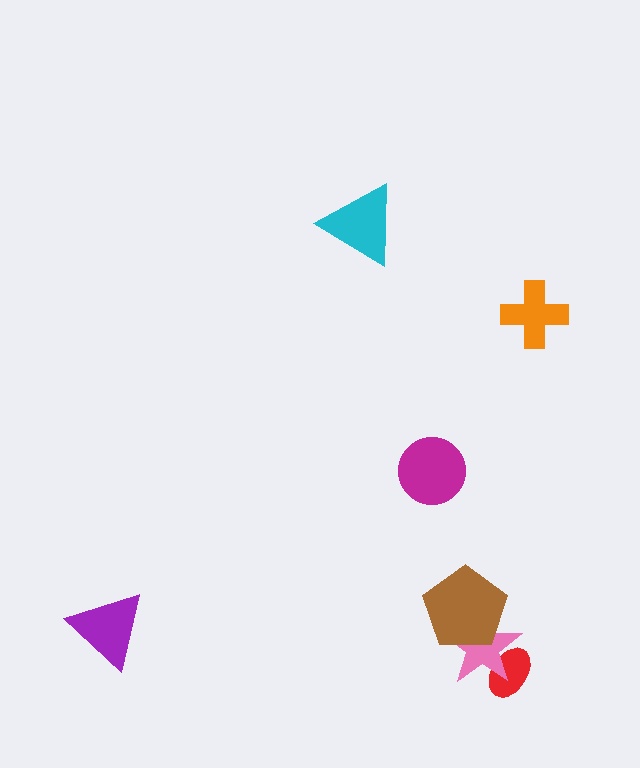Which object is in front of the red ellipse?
The pink star is in front of the red ellipse.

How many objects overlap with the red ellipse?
1 object overlaps with the red ellipse.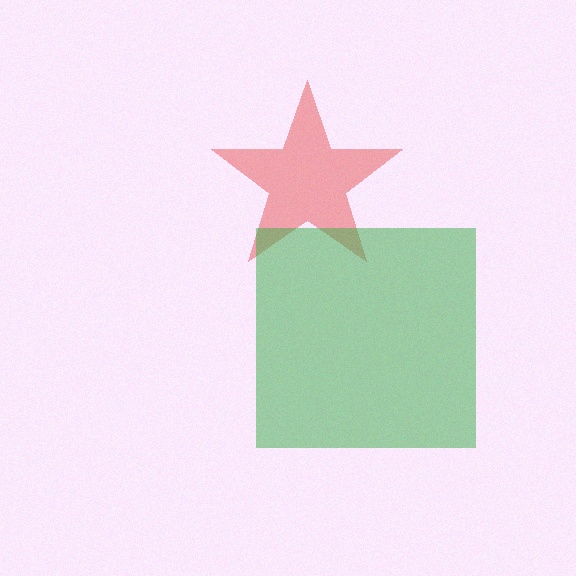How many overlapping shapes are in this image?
There are 2 overlapping shapes in the image.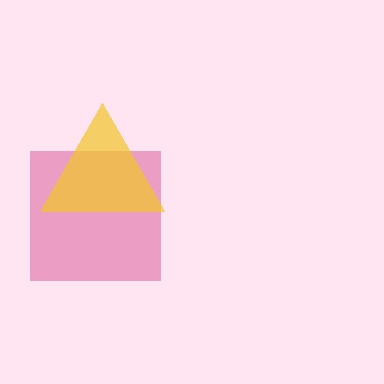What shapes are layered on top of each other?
The layered shapes are: a pink square, a yellow triangle.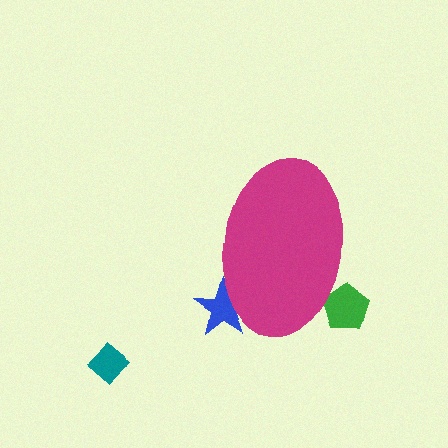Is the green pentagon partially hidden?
Yes, the green pentagon is partially hidden behind the magenta ellipse.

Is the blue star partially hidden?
Yes, the blue star is partially hidden behind the magenta ellipse.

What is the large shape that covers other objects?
A magenta ellipse.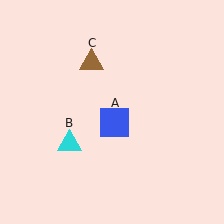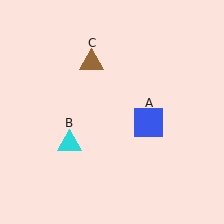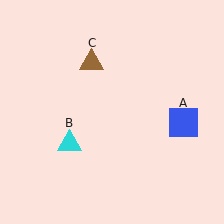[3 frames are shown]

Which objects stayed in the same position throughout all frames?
Cyan triangle (object B) and brown triangle (object C) remained stationary.